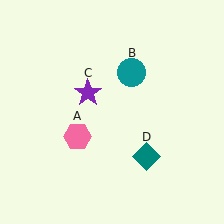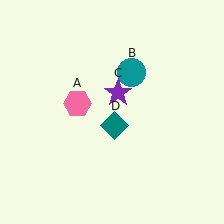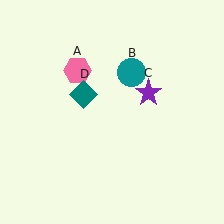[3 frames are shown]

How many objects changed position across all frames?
3 objects changed position: pink hexagon (object A), purple star (object C), teal diamond (object D).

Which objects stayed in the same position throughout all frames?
Teal circle (object B) remained stationary.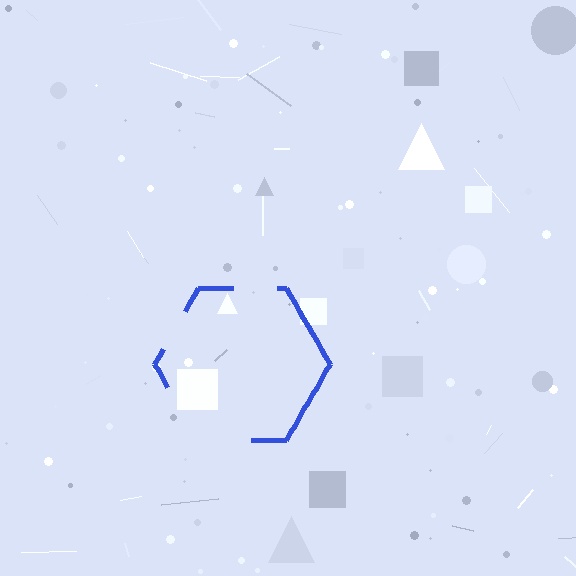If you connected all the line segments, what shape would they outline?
They would outline a hexagon.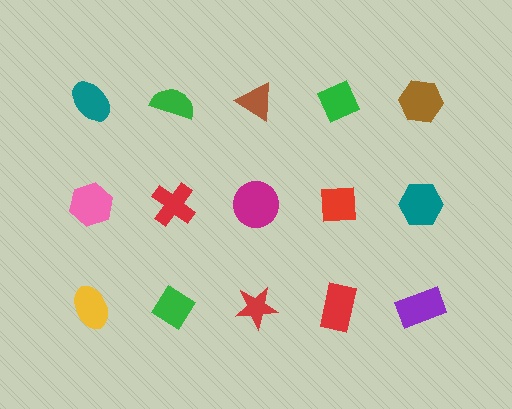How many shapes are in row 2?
5 shapes.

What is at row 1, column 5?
A brown hexagon.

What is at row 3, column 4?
A red rectangle.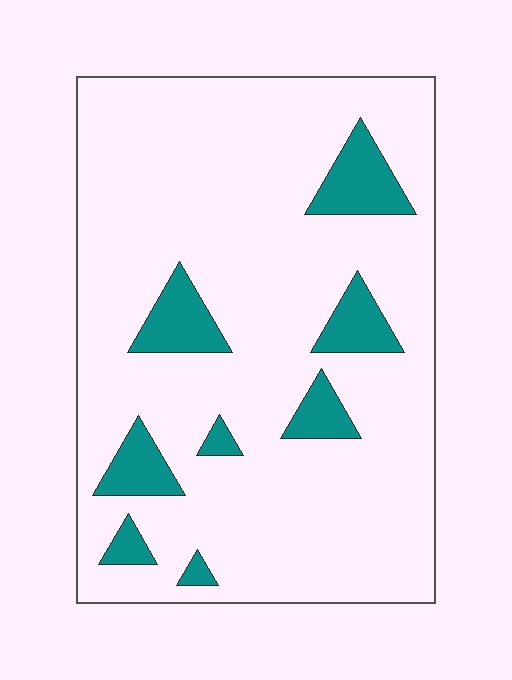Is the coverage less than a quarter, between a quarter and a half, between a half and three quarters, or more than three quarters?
Less than a quarter.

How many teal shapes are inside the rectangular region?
8.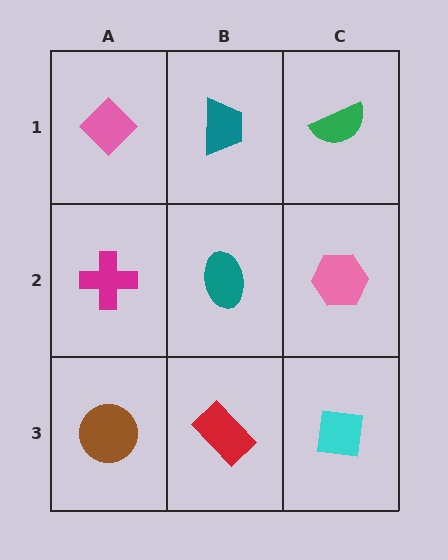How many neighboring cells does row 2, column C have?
3.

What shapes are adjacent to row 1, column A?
A magenta cross (row 2, column A), a teal trapezoid (row 1, column B).